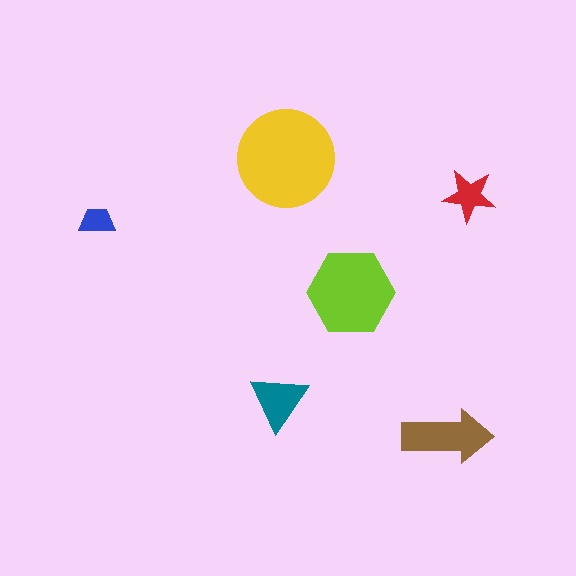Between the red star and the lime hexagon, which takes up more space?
The lime hexagon.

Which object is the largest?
The yellow circle.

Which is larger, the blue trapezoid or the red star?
The red star.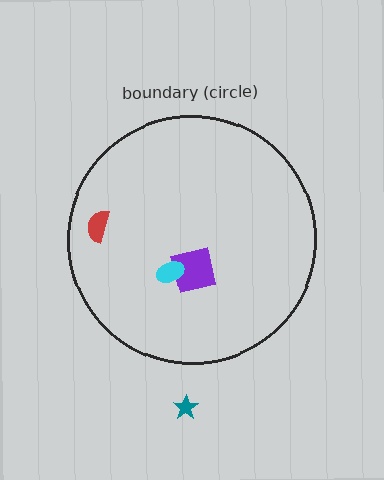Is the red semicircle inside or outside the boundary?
Inside.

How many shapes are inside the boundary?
3 inside, 1 outside.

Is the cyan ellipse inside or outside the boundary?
Inside.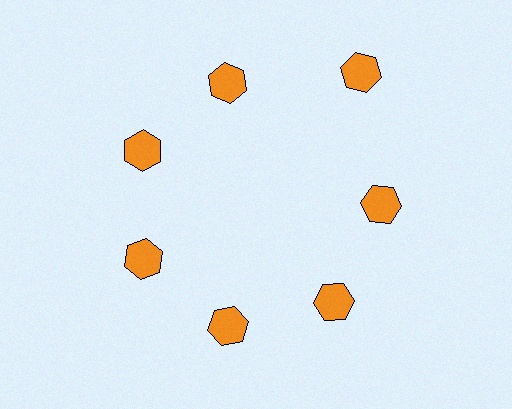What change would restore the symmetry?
The symmetry would be restored by moving it inward, back onto the ring so that all 7 hexagons sit at equal angles and equal distance from the center.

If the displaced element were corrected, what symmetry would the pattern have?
It would have 7-fold rotational symmetry — the pattern would map onto itself every 51 degrees.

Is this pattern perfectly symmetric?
No. The 7 orange hexagons are arranged in a ring, but one element near the 1 o'clock position is pushed outward from the center, breaking the 7-fold rotational symmetry.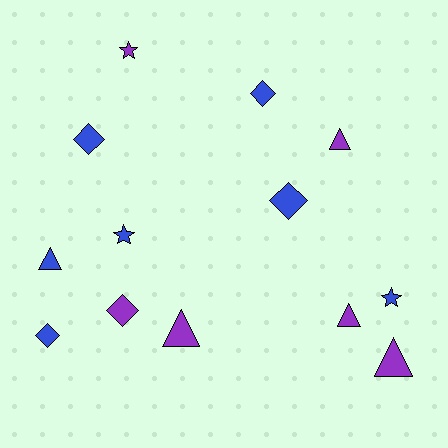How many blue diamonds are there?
There are 4 blue diamonds.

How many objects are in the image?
There are 13 objects.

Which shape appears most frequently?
Triangle, with 5 objects.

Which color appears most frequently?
Blue, with 7 objects.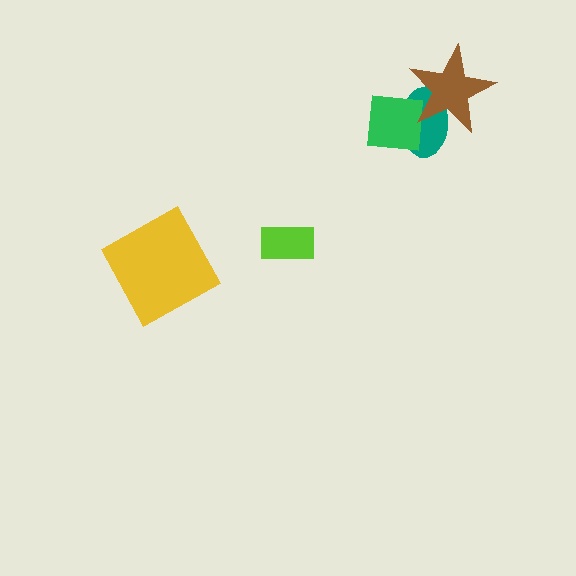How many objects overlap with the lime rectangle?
0 objects overlap with the lime rectangle.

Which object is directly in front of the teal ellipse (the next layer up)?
The green square is directly in front of the teal ellipse.